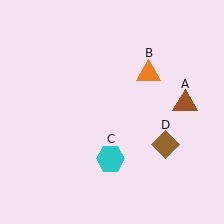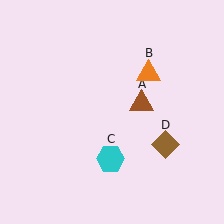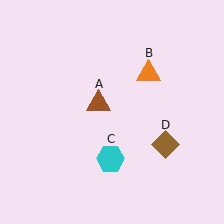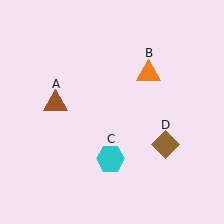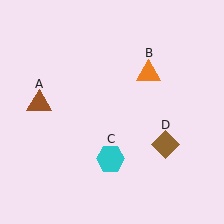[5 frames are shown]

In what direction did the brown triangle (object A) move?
The brown triangle (object A) moved left.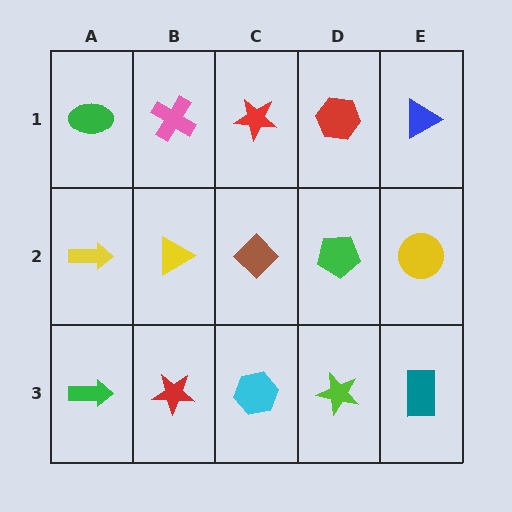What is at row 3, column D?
A lime star.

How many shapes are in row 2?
5 shapes.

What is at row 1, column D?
A red hexagon.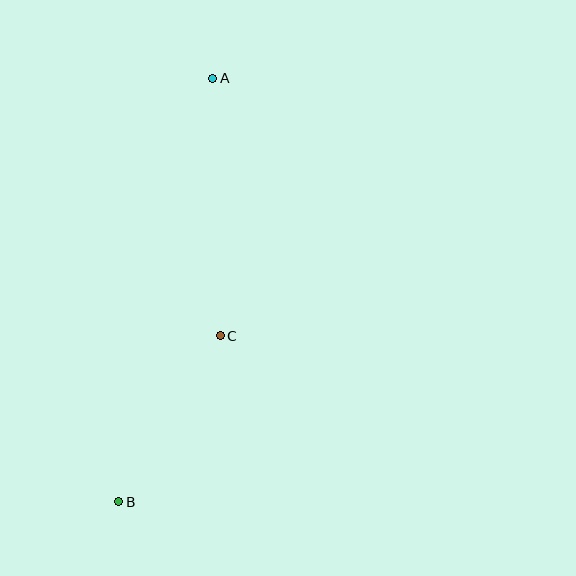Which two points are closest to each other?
Points B and C are closest to each other.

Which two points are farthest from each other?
Points A and B are farthest from each other.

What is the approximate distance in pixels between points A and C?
The distance between A and C is approximately 258 pixels.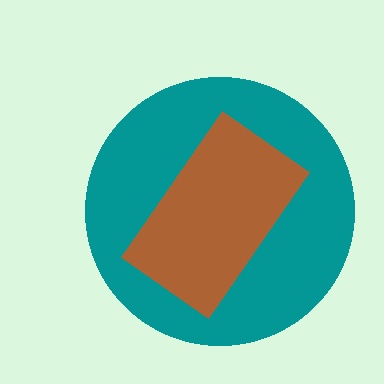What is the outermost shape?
The teal circle.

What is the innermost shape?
The brown rectangle.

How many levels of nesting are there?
2.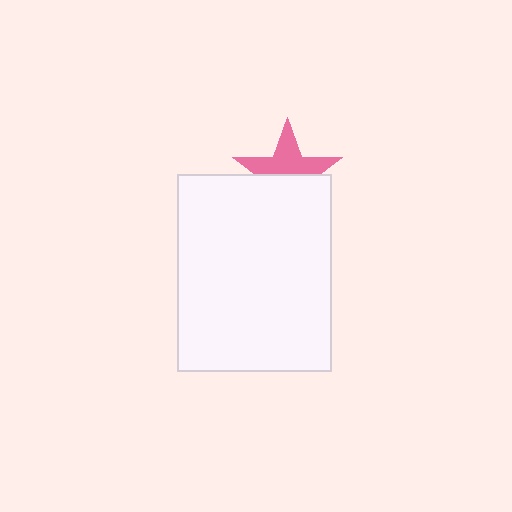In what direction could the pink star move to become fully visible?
The pink star could move up. That would shift it out from behind the white rectangle entirely.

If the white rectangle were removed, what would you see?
You would see the complete pink star.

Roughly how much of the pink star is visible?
About half of it is visible (roughly 51%).